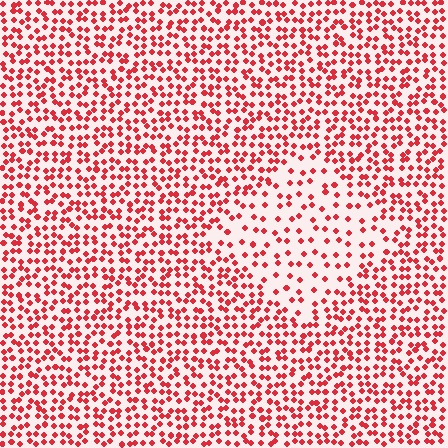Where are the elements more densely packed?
The elements are more densely packed outside the diamond boundary.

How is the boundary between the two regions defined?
The boundary is defined by a change in element density (approximately 2.0x ratio). All elements are the same color, size, and shape.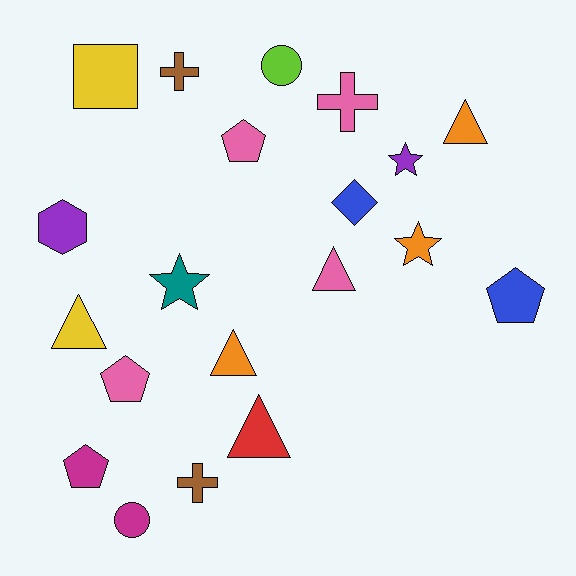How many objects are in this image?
There are 20 objects.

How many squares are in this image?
There is 1 square.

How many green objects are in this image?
There are no green objects.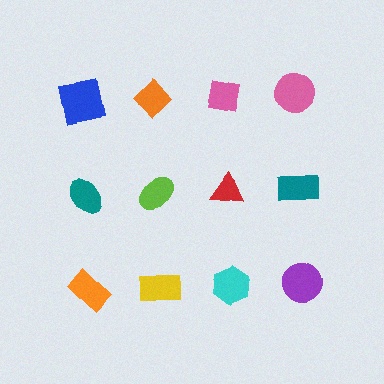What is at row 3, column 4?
A purple circle.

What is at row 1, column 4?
A pink circle.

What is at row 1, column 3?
A pink square.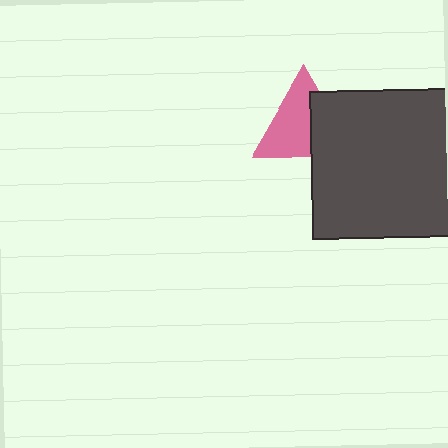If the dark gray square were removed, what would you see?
You would see the complete pink triangle.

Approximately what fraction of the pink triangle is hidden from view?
Roughly 39% of the pink triangle is hidden behind the dark gray square.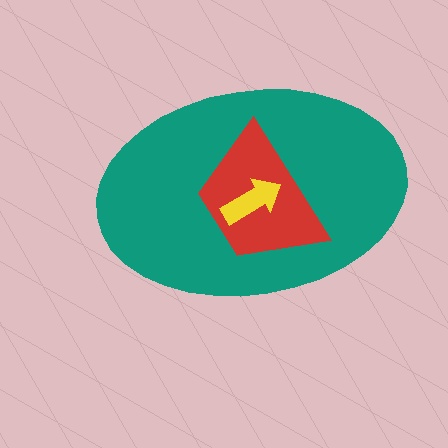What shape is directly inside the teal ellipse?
The red trapezoid.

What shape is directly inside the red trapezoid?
The yellow arrow.